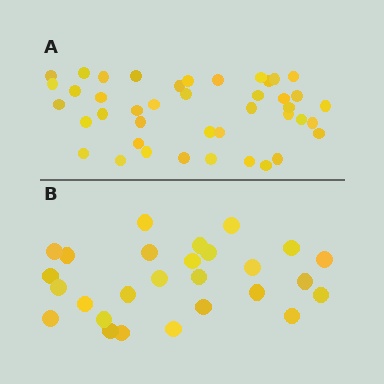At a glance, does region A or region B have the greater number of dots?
Region A (the top region) has more dots.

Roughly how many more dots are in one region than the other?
Region A has approximately 15 more dots than region B.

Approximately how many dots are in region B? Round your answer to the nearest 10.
About 30 dots. (The exact count is 27, which rounds to 30.)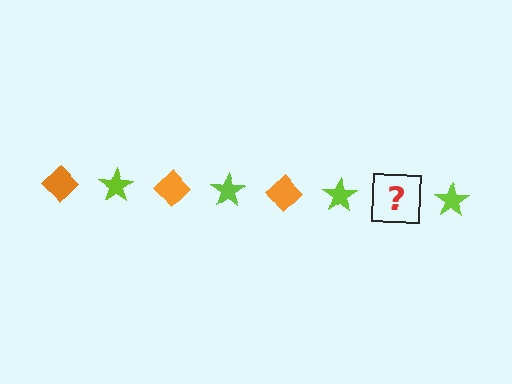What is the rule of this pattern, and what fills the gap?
The rule is that the pattern alternates between orange diamond and lime star. The gap should be filled with an orange diamond.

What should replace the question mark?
The question mark should be replaced with an orange diamond.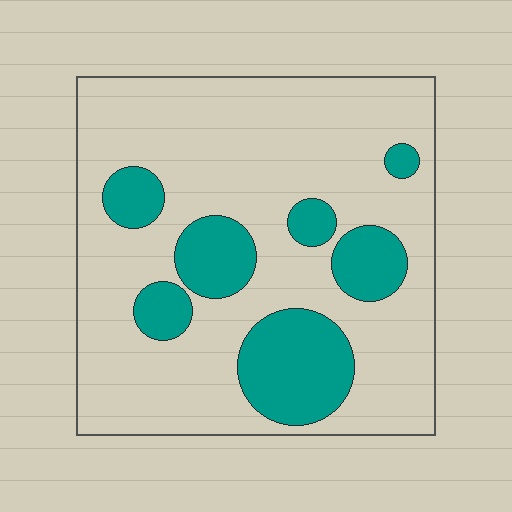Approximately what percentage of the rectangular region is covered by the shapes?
Approximately 25%.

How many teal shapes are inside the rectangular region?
7.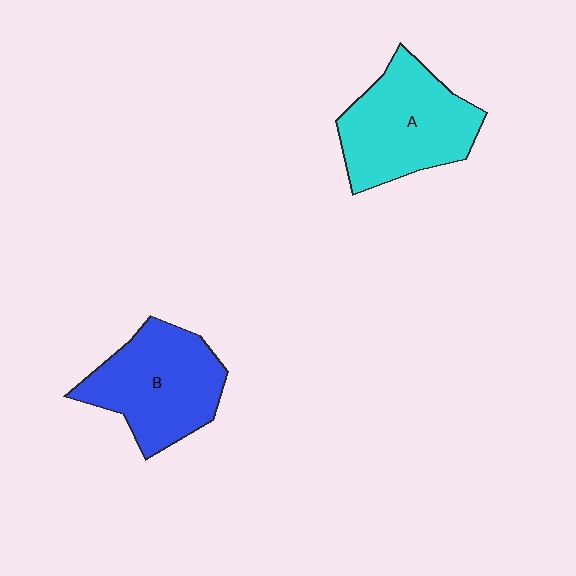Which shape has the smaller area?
Shape B (blue).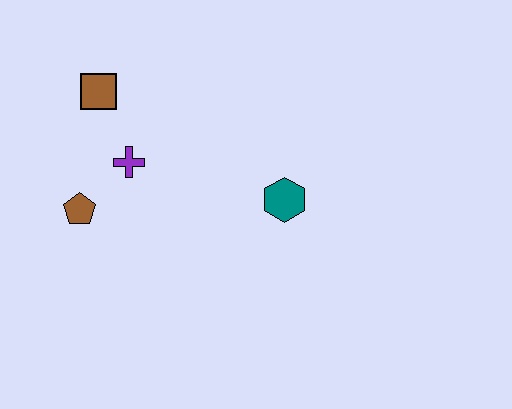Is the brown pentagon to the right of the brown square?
No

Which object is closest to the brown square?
The purple cross is closest to the brown square.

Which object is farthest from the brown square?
The teal hexagon is farthest from the brown square.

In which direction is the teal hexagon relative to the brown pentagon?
The teal hexagon is to the right of the brown pentagon.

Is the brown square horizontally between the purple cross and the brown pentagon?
Yes